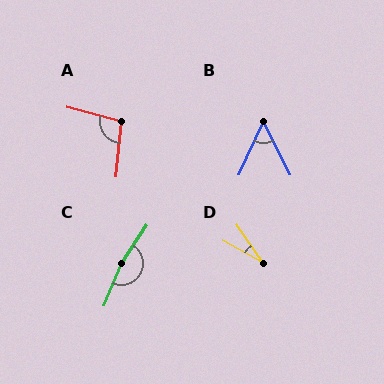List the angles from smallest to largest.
D (26°), B (51°), A (100°), C (168°).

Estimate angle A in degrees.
Approximately 100 degrees.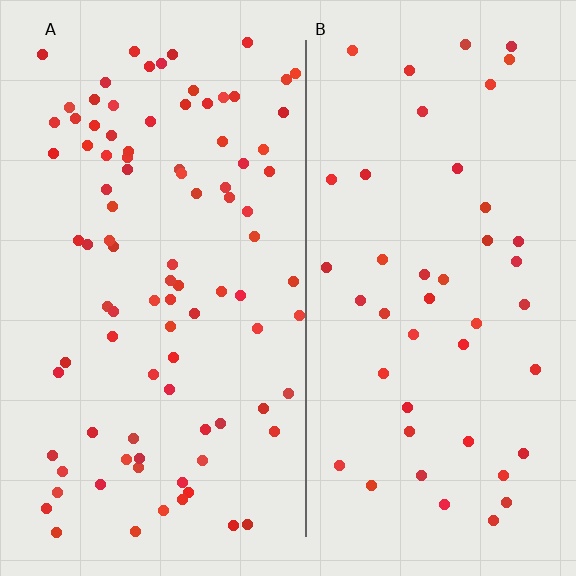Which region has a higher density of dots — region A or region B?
A (the left).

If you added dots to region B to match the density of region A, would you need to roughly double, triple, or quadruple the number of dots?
Approximately double.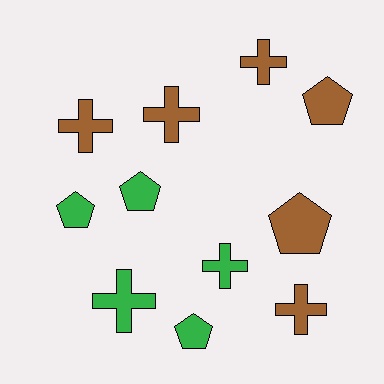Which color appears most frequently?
Brown, with 6 objects.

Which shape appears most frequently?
Cross, with 6 objects.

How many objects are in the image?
There are 11 objects.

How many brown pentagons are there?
There are 2 brown pentagons.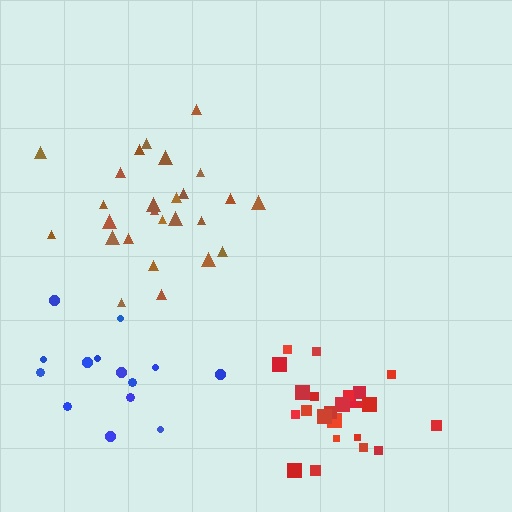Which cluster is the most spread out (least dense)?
Blue.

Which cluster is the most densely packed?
Red.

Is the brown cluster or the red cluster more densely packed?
Red.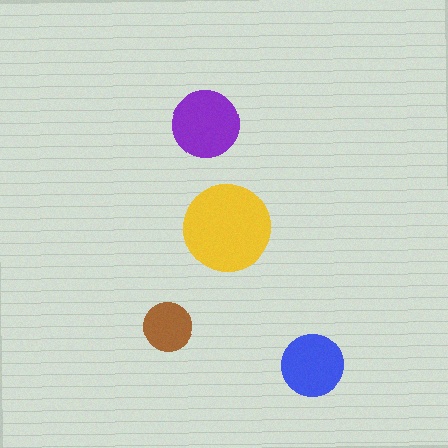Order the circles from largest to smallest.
the yellow one, the purple one, the blue one, the brown one.